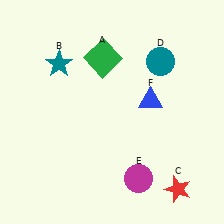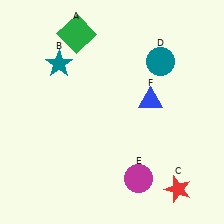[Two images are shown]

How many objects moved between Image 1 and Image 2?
1 object moved between the two images.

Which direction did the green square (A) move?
The green square (A) moved left.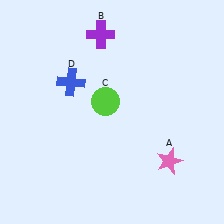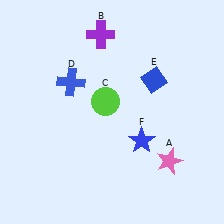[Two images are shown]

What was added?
A blue diamond (E), a blue star (F) were added in Image 2.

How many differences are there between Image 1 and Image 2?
There are 2 differences between the two images.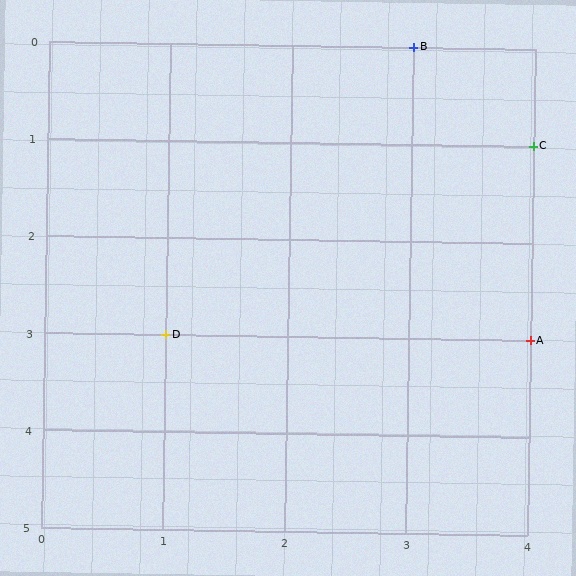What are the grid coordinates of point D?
Point D is at grid coordinates (1, 3).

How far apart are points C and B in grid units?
Points C and B are 1 column and 1 row apart (about 1.4 grid units diagonally).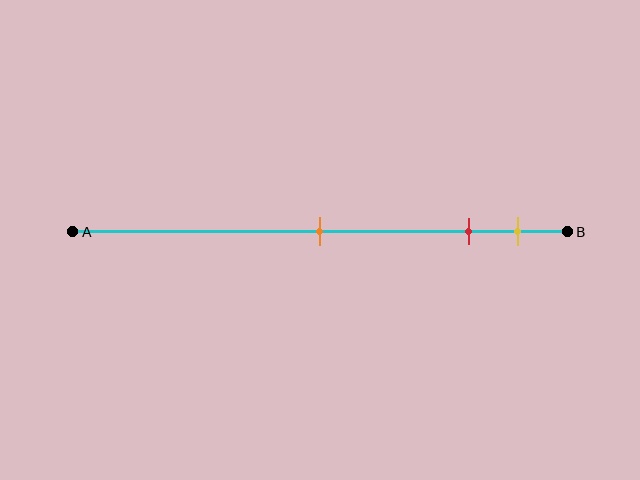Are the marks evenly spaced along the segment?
No, the marks are not evenly spaced.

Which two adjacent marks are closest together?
The red and yellow marks are the closest adjacent pair.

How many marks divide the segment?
There are 3 marks dividing the segment.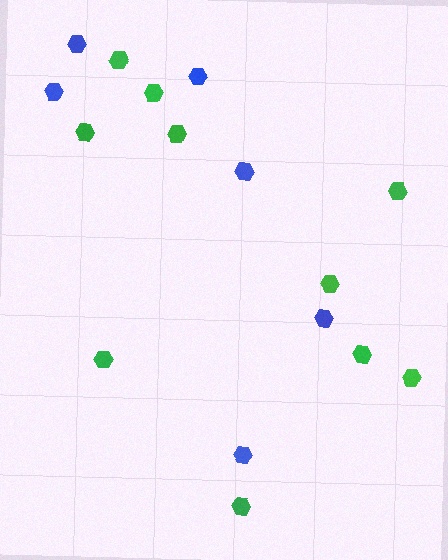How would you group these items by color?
There are 2 groups: one group of green hexagons (10) and one group of blue hexagons (6).